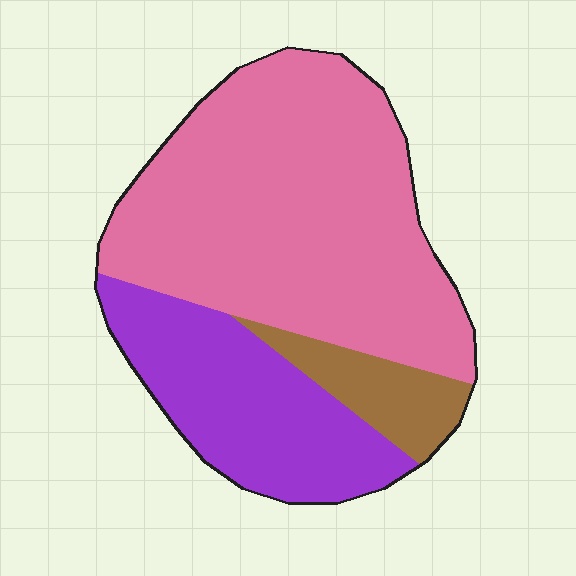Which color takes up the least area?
Brown, at roughly 10%.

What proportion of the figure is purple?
Purple takes up about one quarter (1/4) of the figure.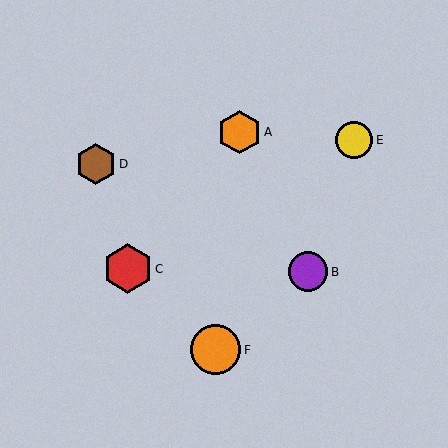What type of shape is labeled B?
Shape B is a purple circle.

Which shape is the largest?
The orange circle (labeled F) is the largest.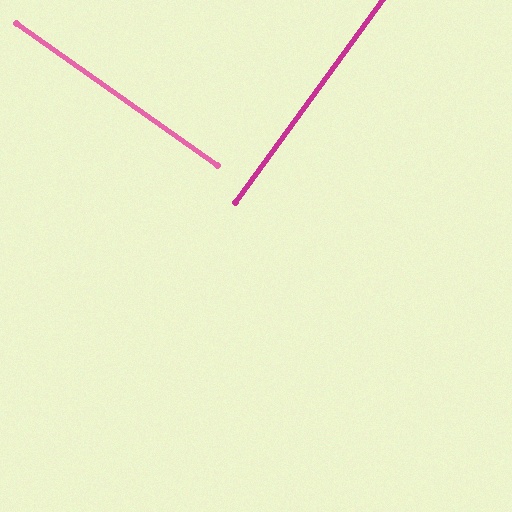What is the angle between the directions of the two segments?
Approximately 89 degrees.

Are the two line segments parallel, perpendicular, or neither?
Perpendicular — they meet at approximately 89°.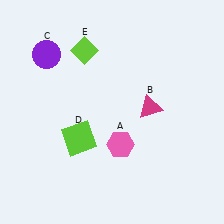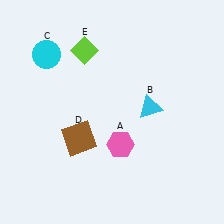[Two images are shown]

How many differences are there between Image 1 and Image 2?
There are 3 differences between the two images.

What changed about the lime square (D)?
In Image 1, D is lime. In Image 2, it changed to brown.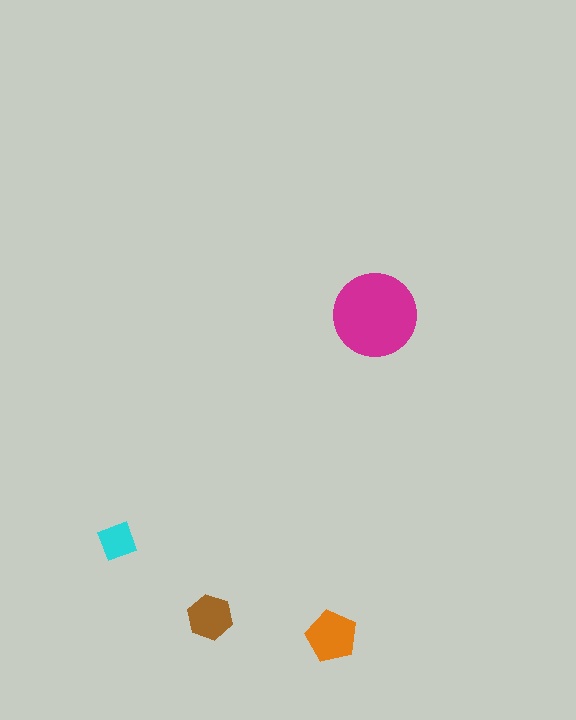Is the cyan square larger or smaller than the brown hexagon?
Smaller.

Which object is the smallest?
The cyan square.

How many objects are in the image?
There are 4 objects in the image.